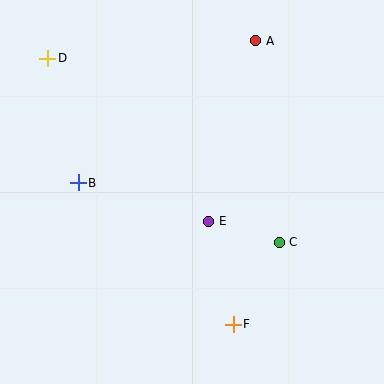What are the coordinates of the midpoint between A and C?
The midpoint between A and C is at (268, 142).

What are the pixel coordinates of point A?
Point A is at (256, 41).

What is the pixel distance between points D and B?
The distance between D and B is 128 pixels.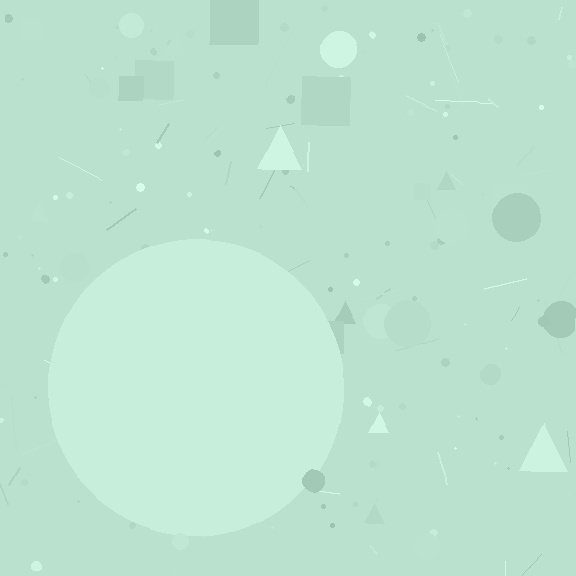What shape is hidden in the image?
A circle is hidden in the image.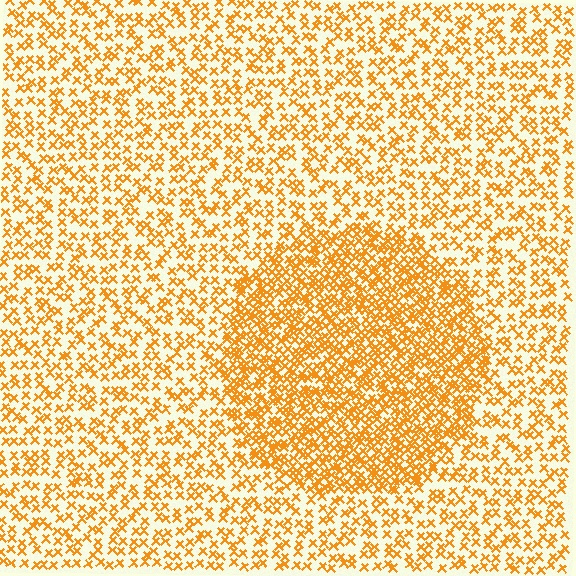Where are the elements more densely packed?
The elements are more densely packed inside the circle boundary.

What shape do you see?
I see a circle.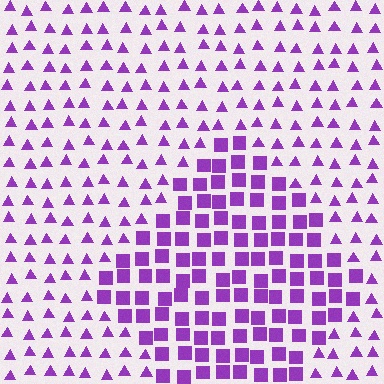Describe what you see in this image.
The image is filled with small purple elements arranged in a uniform grid. A diamond-shaped region contains squares, while the surrounding area contains triangles. The boundary is defined purely by the change in element shape.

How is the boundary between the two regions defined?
The boundary is defined by a change in element shape: squares inside vs. triangles outside. All elements share the same color and spacing.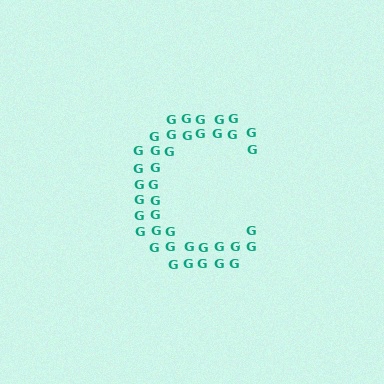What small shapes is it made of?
It is made of small letter G's.